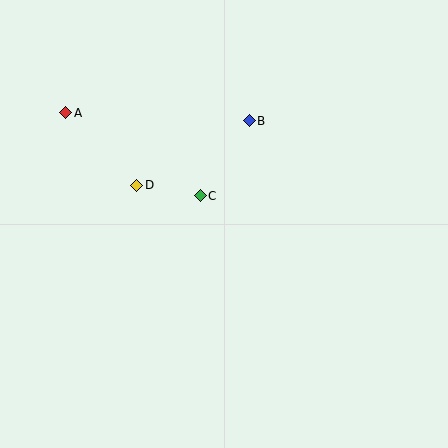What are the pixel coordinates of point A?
Point A is at (66, 113).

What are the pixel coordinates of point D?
Point D is at (137, 185).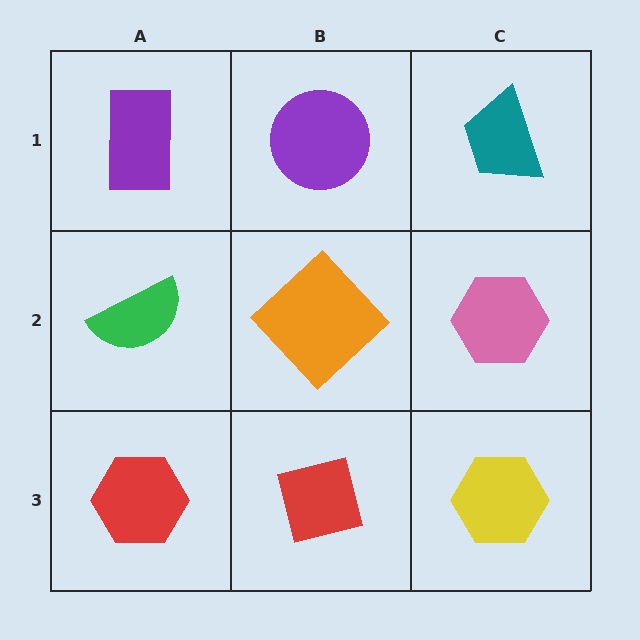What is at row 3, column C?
A yellow hexagon.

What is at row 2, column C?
A pink hexagon.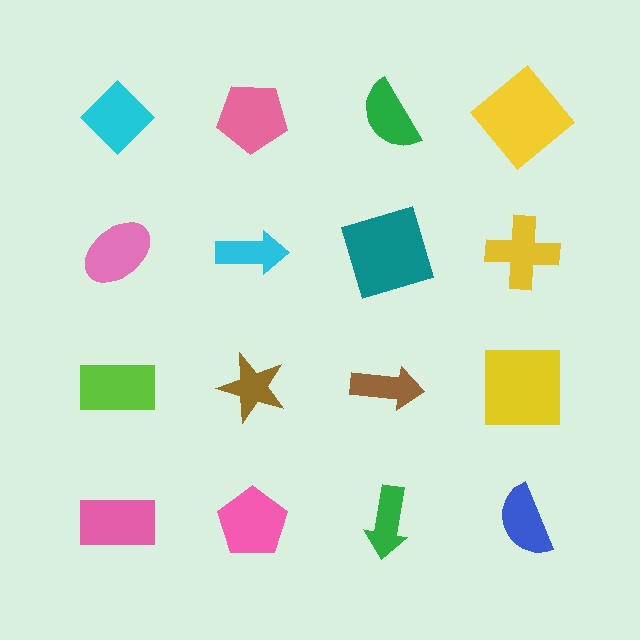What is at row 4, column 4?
A blue semicircle.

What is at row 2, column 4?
A yellow cross.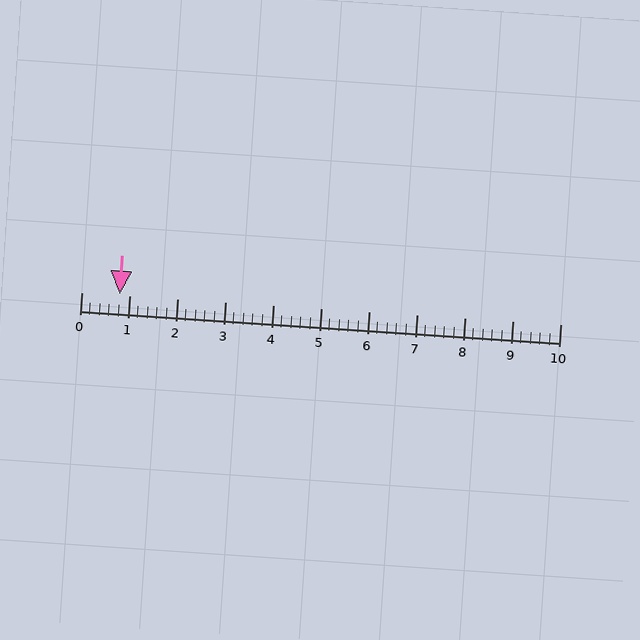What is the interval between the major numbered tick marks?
The major tick marks are spaced 1 units apart.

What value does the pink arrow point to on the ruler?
The pink arrow points to approximately 0.8.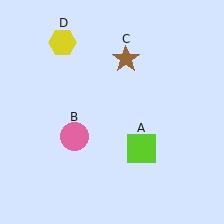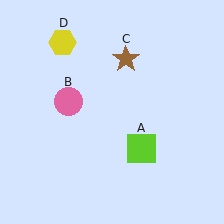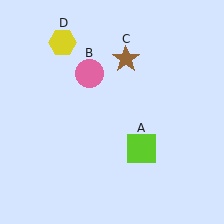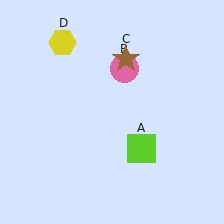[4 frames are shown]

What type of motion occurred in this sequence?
The pink circle (object B) rotated clockwise around the center of the scene.